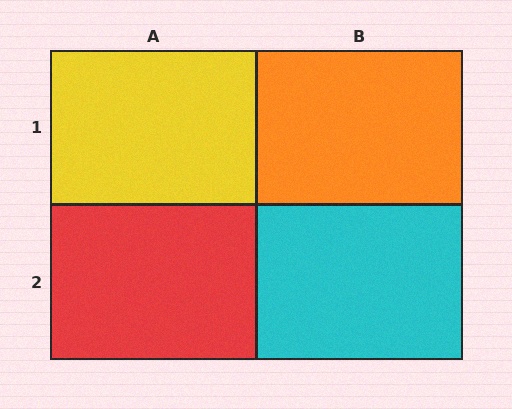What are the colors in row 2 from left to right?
Red, cyan.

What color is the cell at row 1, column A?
Yellow.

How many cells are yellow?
1 cell is yellow.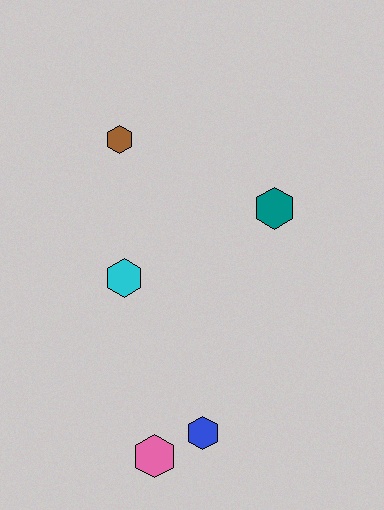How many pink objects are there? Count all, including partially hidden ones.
There is 1 pink object.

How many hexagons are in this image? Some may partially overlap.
There are 5 hexagons.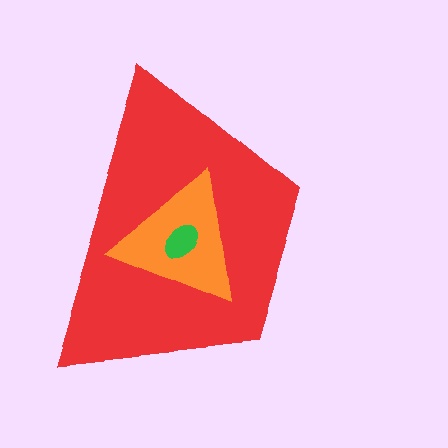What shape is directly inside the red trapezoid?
The orange triangle.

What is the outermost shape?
The red trapezoid.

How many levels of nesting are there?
3.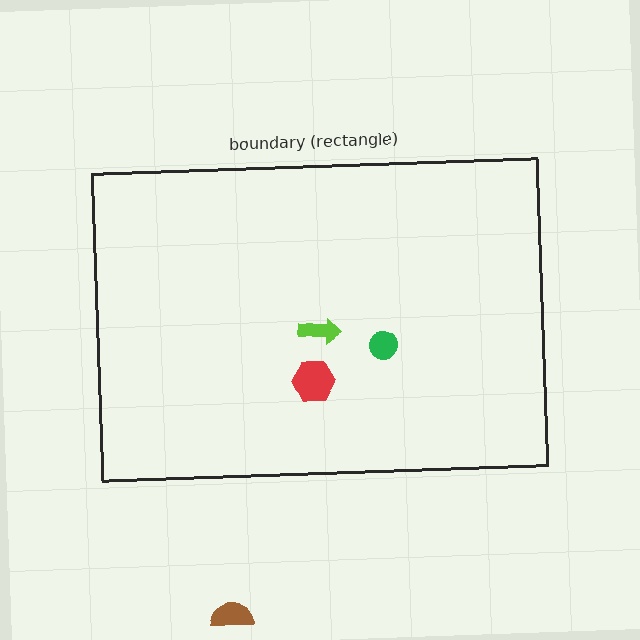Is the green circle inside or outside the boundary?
Inside.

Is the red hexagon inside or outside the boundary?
Inside.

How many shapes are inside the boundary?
3 inside, 1 outside.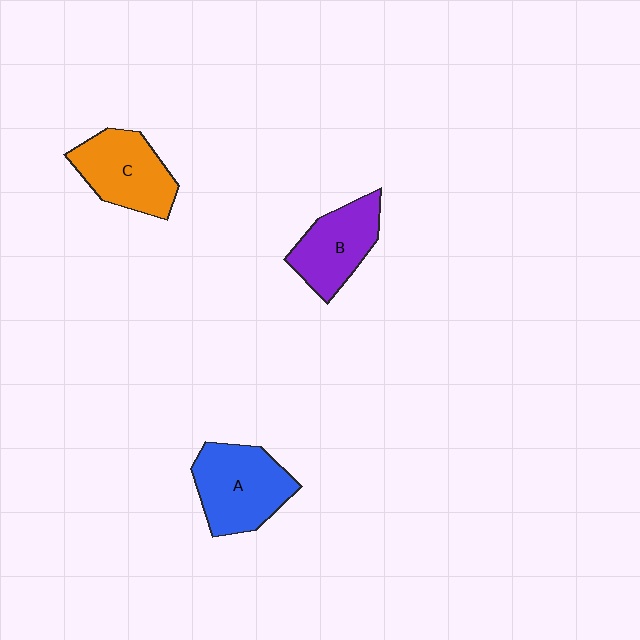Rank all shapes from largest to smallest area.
From largest to smallest: A (blue), C (orange), B (purple).